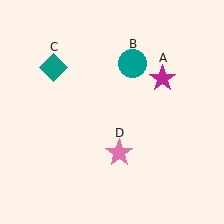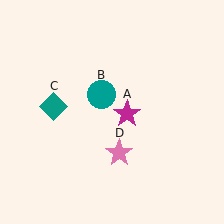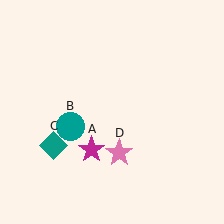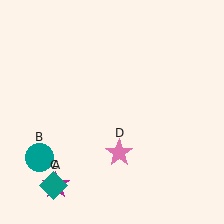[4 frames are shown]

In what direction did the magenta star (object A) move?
The magenta star (object A) moved down and to the left.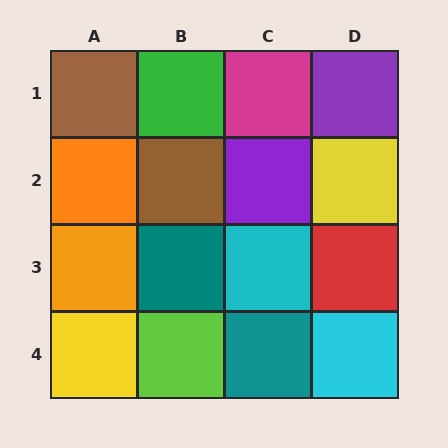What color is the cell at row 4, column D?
Cyan.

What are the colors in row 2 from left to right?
Orange, brown, purple, yellow.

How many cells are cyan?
2 cells are cyan.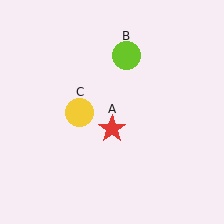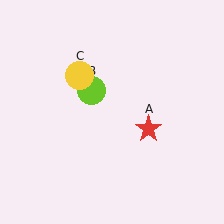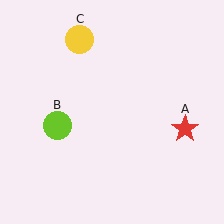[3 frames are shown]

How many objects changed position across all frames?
3 objects changed position: red star (object A), lime circle (object B), yellow circle (object C).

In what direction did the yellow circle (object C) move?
The yellow circle (object C) moved up.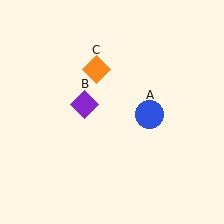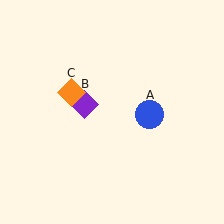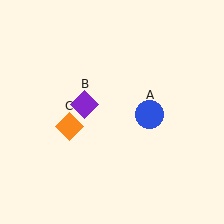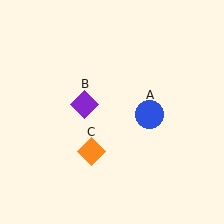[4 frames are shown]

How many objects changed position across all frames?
1 object changed position: orange diamond (object C).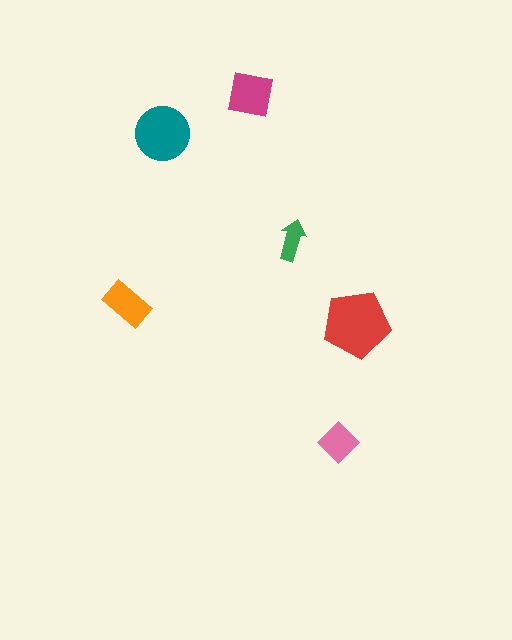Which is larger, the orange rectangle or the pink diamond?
The orange rectangle.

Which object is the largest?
The red pentagon.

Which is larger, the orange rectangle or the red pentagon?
The red pentagon.